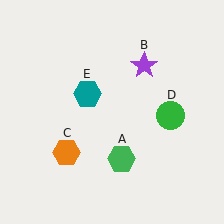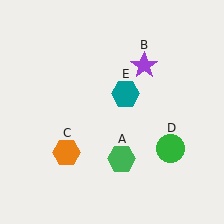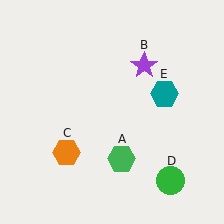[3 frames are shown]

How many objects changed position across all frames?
2 objects changed position: green circle (object D), teal hexagon (object E).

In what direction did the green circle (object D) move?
The green circle (object D) moved down.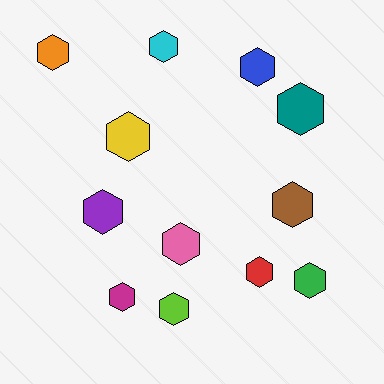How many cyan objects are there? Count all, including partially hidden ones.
There is 1 cyan object.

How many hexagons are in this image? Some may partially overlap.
There are 12 hexagons.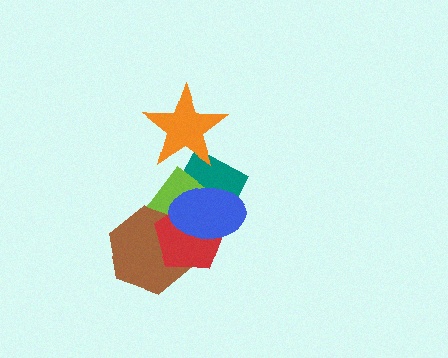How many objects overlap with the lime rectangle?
4 objects overlap with the lime rectangle.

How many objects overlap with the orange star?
1 object overlaps with the orange star.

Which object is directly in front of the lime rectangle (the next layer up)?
The brown hexagon is directly in front of the lime rectangle.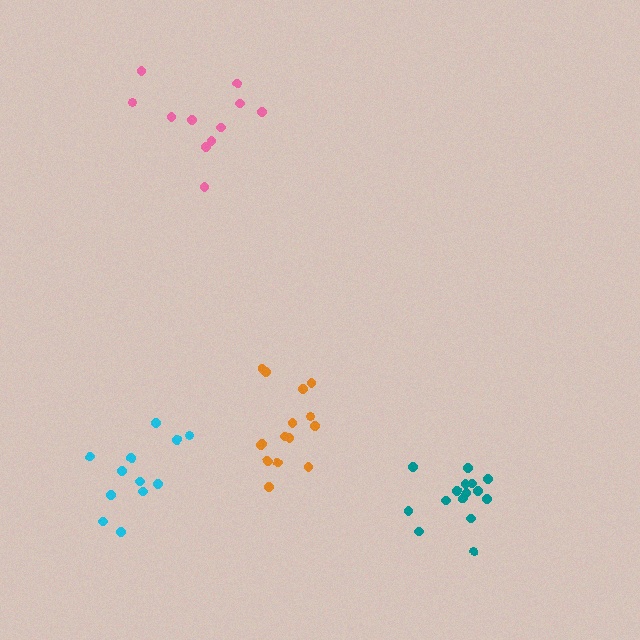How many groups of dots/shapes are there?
There are 4 groups.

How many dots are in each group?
Group 1: 15 dots, Group 2: 12 dots, Group 3: 15 dots, Group 4: 11 dots (53 total).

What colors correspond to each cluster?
The clusters are colored: orange, cyan, teal, pink.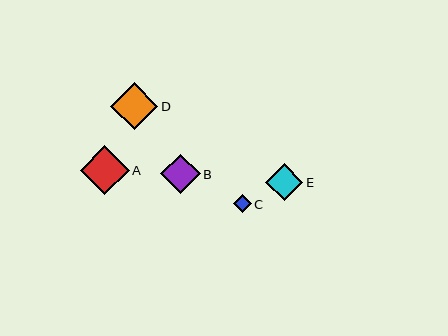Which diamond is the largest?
Diamond A is the largest with a size of approximately 49 pixels.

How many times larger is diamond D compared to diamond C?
Diamond D is approximately 2.7 times the size of diamond C.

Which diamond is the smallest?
Diamond C is the smallest with a size of approximately 18 pixels.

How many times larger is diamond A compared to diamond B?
Diamond A is approximately 1.2 times the size of diamond B.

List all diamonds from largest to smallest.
From largest to smallest: A, D, B, E, C.